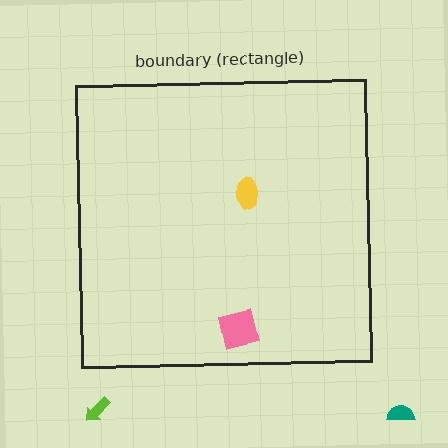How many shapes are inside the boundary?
2 inside, 2 outside.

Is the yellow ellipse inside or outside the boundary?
Inside.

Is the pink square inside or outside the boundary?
Inside.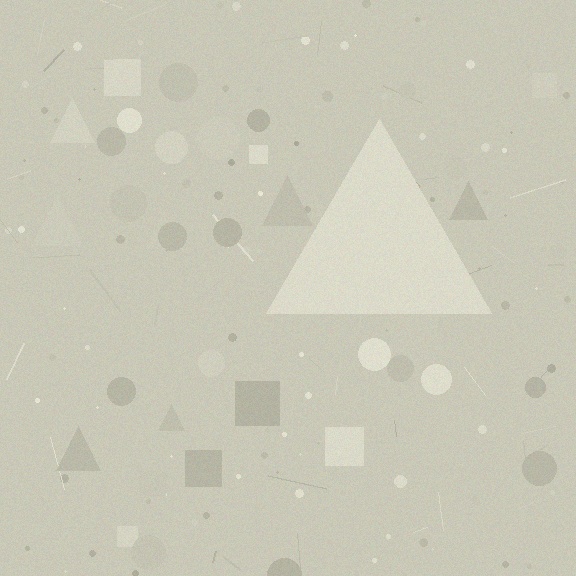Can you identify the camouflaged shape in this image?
The camouflaged shape is a triangle.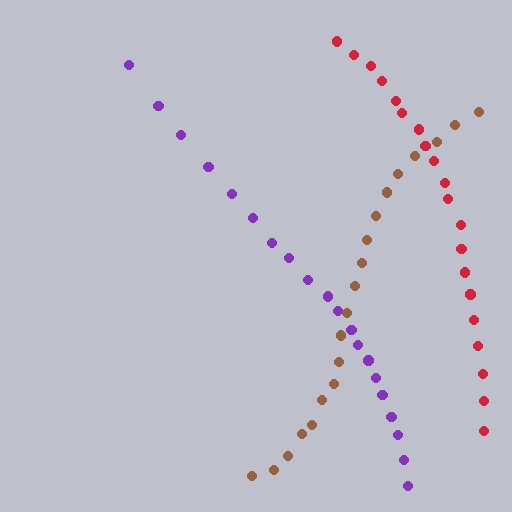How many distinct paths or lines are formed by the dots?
There are 3 distinct paths.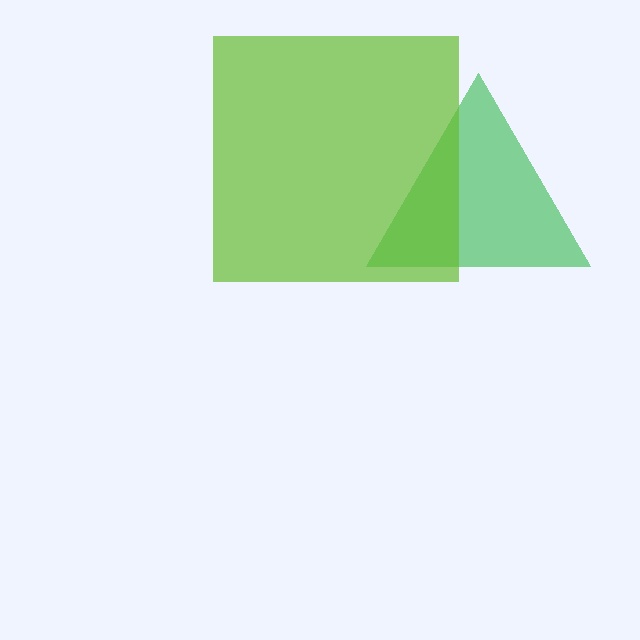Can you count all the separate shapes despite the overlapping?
Yes, there are 2 separate shapes.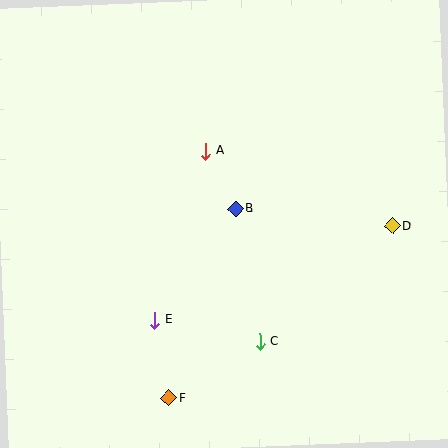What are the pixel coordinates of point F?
Point F is at (169, 398).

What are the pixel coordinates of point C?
Point C is at (260, 341).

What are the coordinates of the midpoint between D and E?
The midpoint between D and E is at (273, 273).